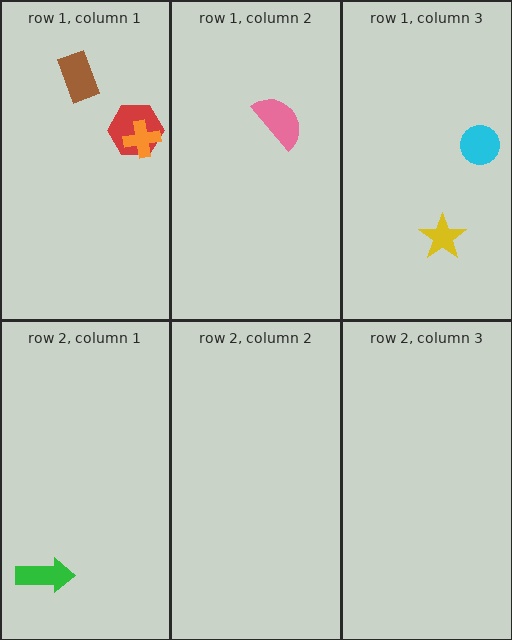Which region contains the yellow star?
The row 1, column 3 region.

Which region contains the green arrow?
The row 2, column 1 region.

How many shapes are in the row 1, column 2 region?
1.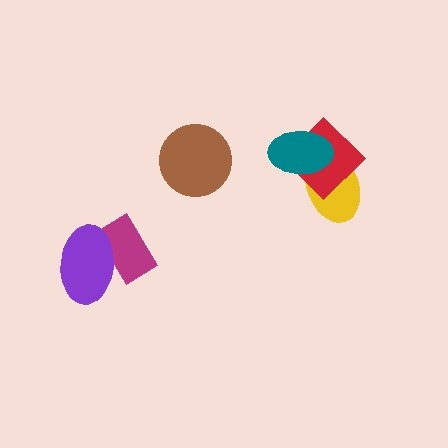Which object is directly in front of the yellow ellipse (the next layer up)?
The red diamond is directly in front of the yellow ellipse.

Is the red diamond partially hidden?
Yes, it is partially covered by another shape.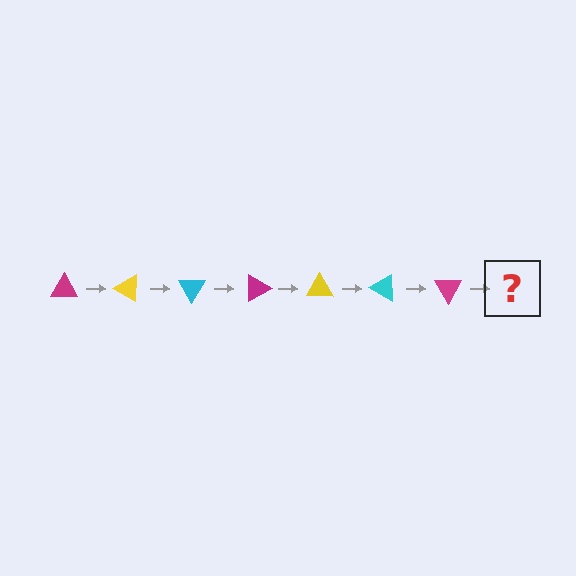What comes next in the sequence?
The next element should be a yellow triangle, rotated 210 degrees from the start.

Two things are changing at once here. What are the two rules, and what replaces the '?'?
The two rules are that it rotates 30 degrees each step and the color cycles through magenta, yellow, and cyan. The '?' should be a yellow triangle, rotated 210 degrees from the start.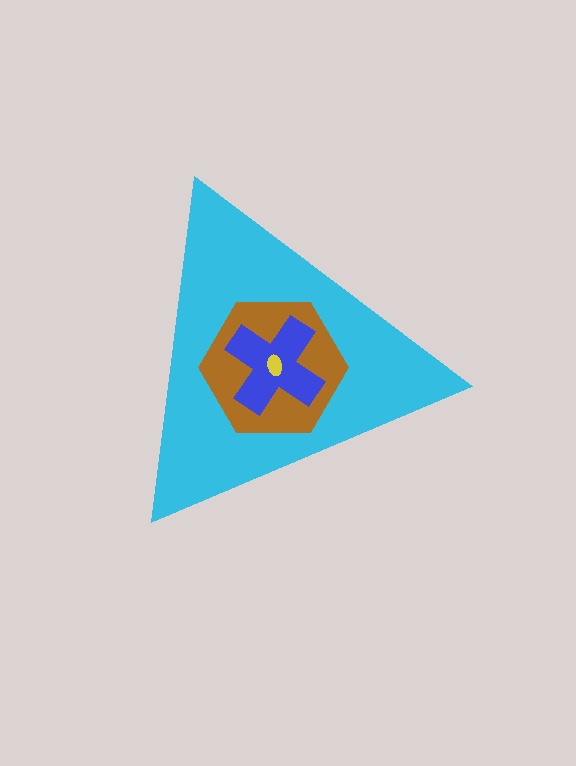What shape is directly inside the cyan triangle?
The brown hexagon.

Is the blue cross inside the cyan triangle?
Yes.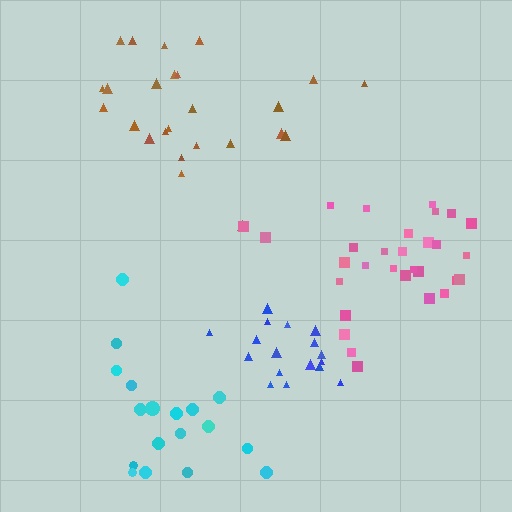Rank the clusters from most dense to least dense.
blue, pink, brown, cyan.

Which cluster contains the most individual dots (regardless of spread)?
Pink (31).